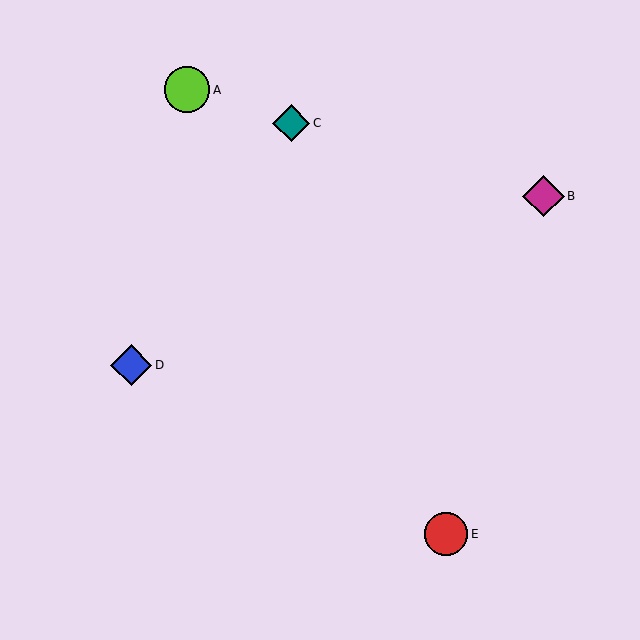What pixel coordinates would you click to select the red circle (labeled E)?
Click at (446, 534) to select the red circle E.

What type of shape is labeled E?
Shape E is a red circle.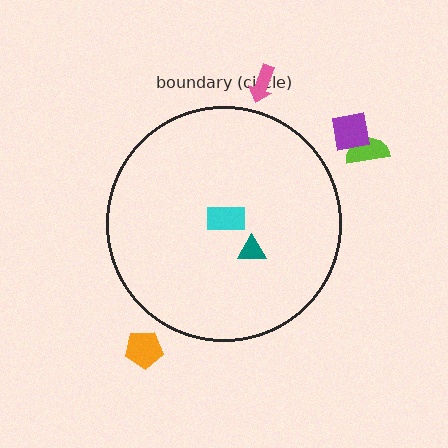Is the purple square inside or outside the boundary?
Outside.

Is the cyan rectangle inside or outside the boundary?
Inside.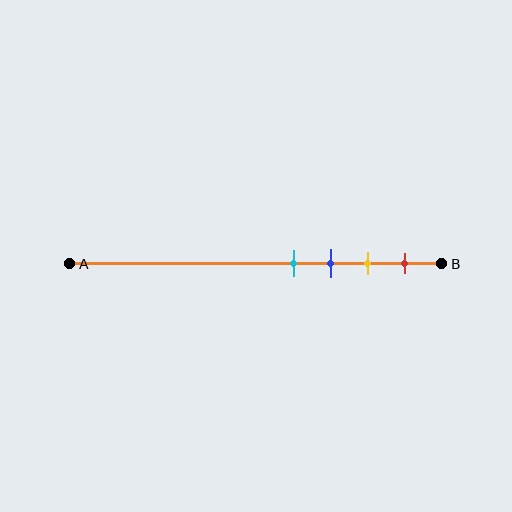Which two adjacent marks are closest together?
The cyan and blue marks are the closest adjacent pair.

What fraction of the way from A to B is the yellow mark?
The yellow mark is approximately 80% (0.8) of the way from A to B.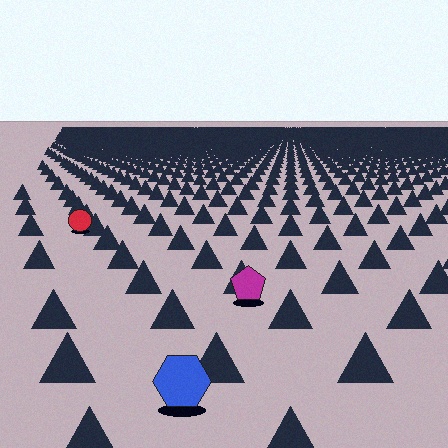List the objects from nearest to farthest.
From nearest to farthest: the blue hexagon, the magenta pentagon, the red circle.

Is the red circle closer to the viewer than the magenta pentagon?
No. The magenta pentagon is closer — you can tell from the texture gradient: the ground texture is coarser near it.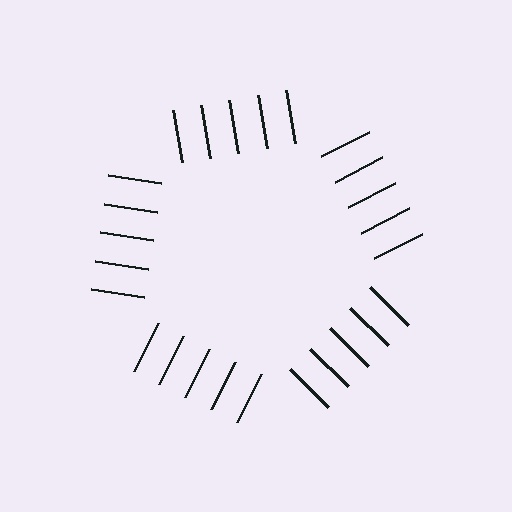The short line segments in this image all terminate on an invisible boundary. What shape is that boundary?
An illusory pentagon — the line segments terminate on its edges but no continuous stroke is drawn.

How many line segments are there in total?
25 — 5 along each of the 5 edges.